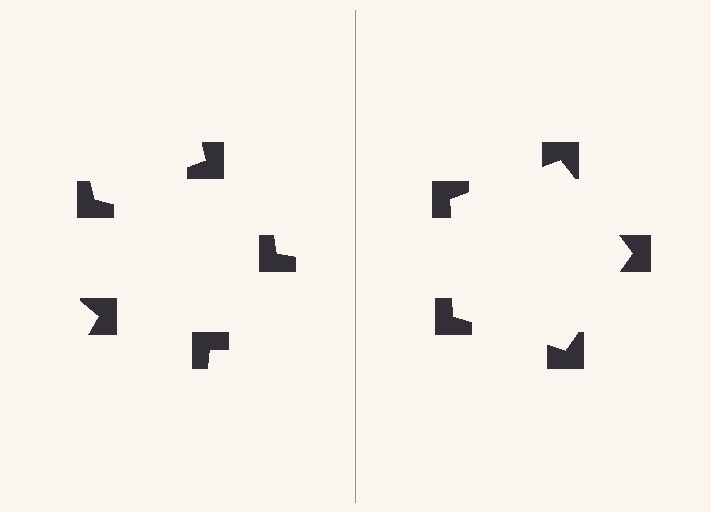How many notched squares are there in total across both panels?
10 — 5 on each side.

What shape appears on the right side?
An illusory pentagon.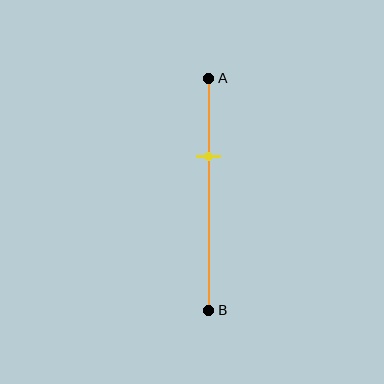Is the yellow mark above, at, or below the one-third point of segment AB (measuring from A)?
The yellow mark is approximately at the one-third point of segment AB.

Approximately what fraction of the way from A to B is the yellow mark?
The yellow mark is approximately 35% of the way from A to B.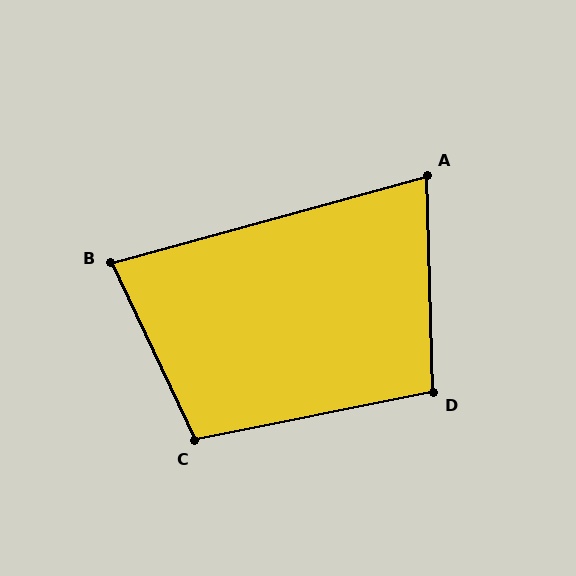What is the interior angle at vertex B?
Approximately 80 degrees (acute).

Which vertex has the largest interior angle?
C, at approximately 104 degrees.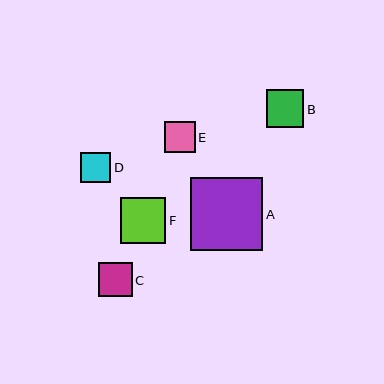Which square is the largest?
Square A is the largest with a size of approximately 72 pixels.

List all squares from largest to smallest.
From largest to smallest: A, F, B, C, D, E.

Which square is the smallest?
Square E is the smallest with a size of approximately 31 pixels.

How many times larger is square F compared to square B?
Square F is approximately 1.2 times the size of square B.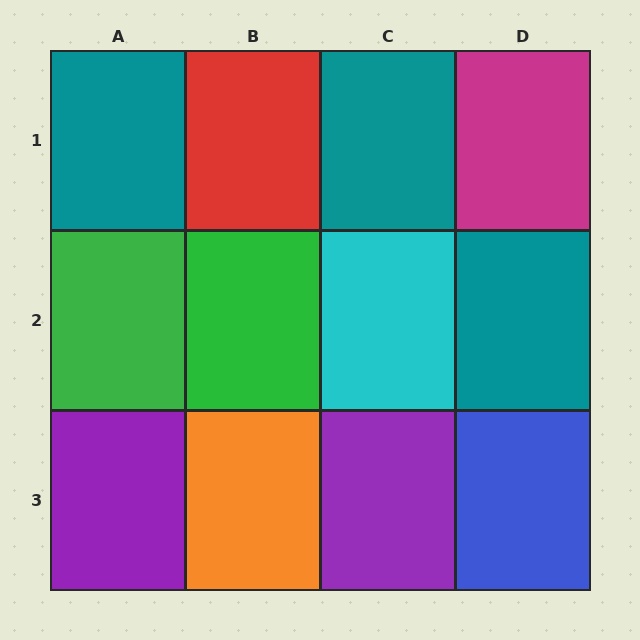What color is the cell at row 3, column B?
Orange.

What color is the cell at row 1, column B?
Red.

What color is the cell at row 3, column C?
Purple.